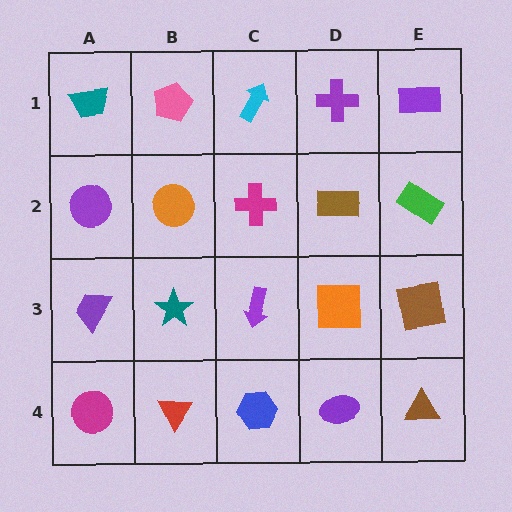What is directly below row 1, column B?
An orange circle.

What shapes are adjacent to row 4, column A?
A purple trapezoid (row 3, column A), a red triangle (row 4, column B).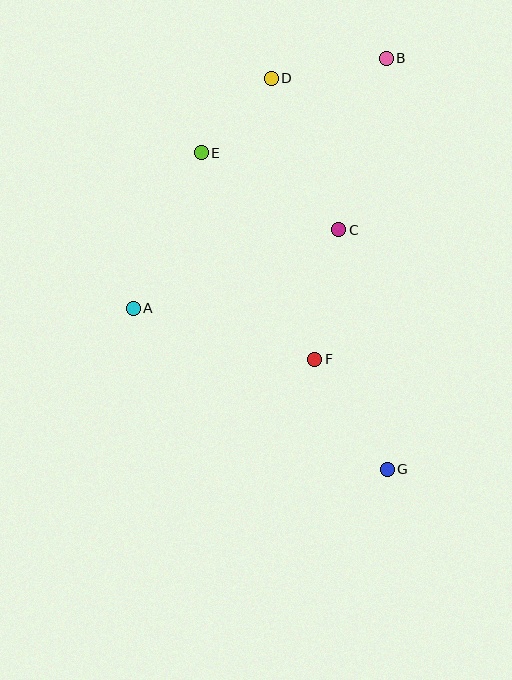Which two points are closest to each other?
Points D and E are closest to each other.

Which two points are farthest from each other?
Points B and G are farthest from each other.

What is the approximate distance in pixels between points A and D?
The distance between A and D is approximately 268 pixels.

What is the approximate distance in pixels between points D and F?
The distance between D and F is approximately 284 pixels.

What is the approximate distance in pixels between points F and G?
The distance between F and G is approximately 132 pixels.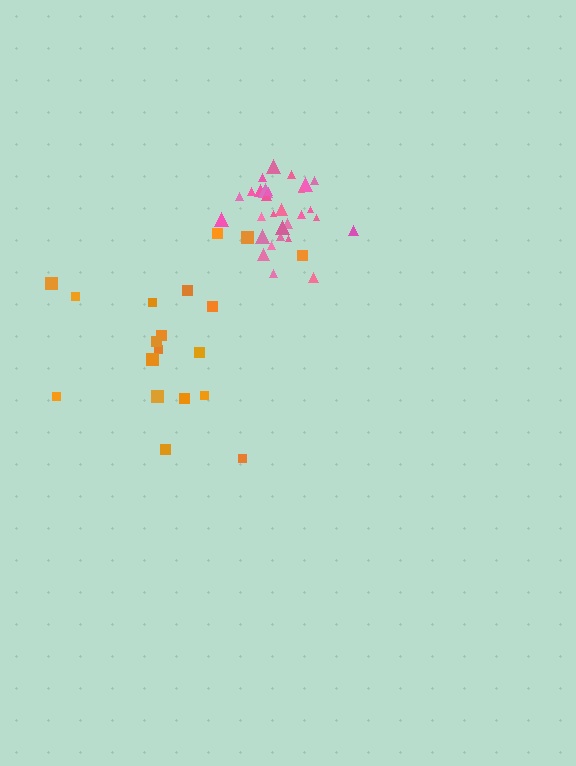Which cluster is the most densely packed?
Pink.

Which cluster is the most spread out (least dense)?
Orange.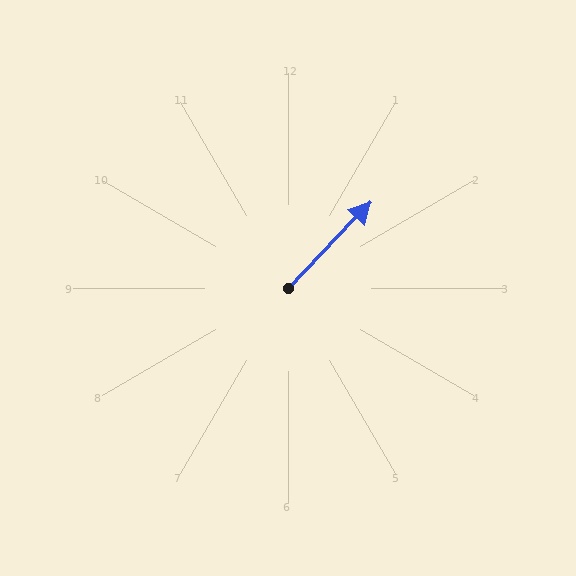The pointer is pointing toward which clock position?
Roughly 1 o'clock.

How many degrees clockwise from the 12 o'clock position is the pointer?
Approximately 44 degrees.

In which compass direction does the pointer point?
Northeast.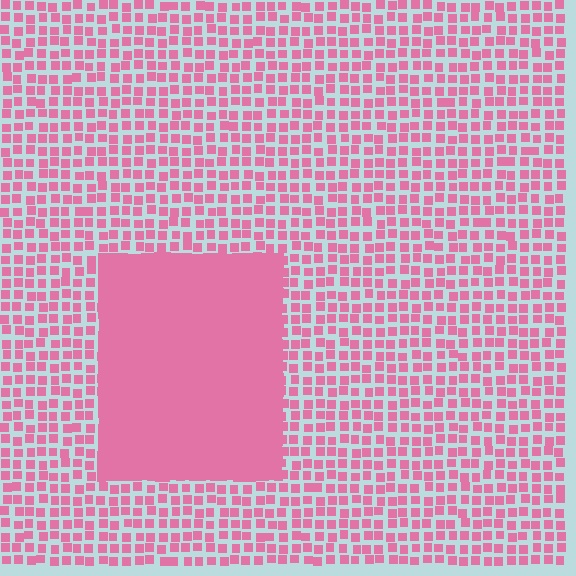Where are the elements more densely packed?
The elements are more densely packed inside the rectangle boundary.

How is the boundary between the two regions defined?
The boundary is defined by a change in element density (approximately 2.9x ratio). All elements are the same color, size, and shape.